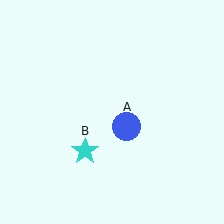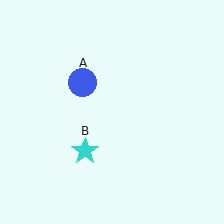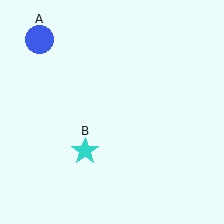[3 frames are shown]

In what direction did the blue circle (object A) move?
The blue circle (object A) moved up and to the left.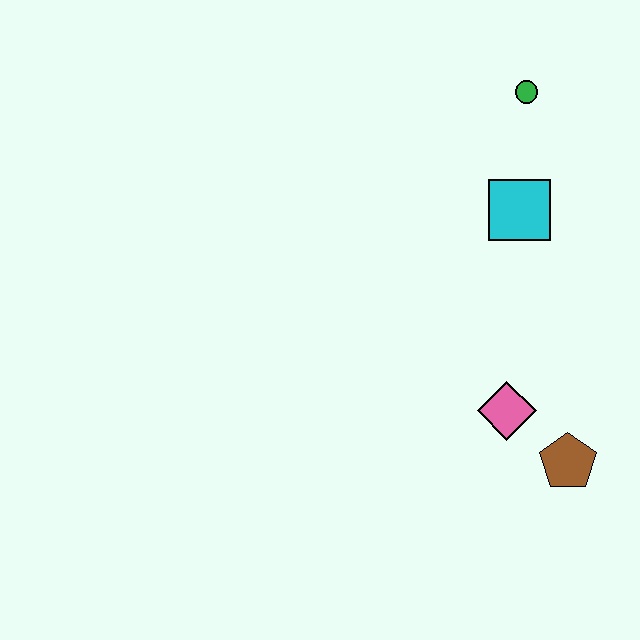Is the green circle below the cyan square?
No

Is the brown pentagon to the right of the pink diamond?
Yes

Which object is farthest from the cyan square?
The brown pentagon is farthest from the cyan square.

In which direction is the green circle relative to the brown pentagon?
The green circle is above the brown pentagon.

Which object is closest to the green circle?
The cyan square is closest to the green circle.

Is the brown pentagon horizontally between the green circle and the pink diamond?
No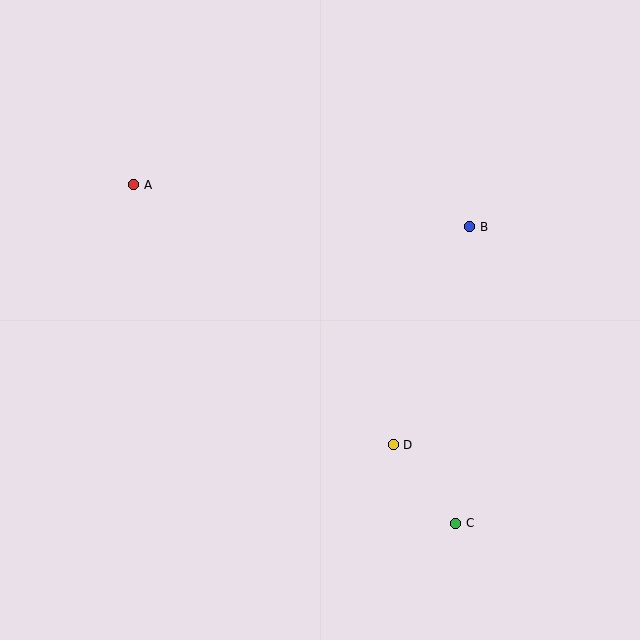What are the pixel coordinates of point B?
Point B is at (470, 227).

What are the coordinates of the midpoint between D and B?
The midpoint between D and B is at (432, 336).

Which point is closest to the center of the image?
Point D at (393, 445) is closest to the center.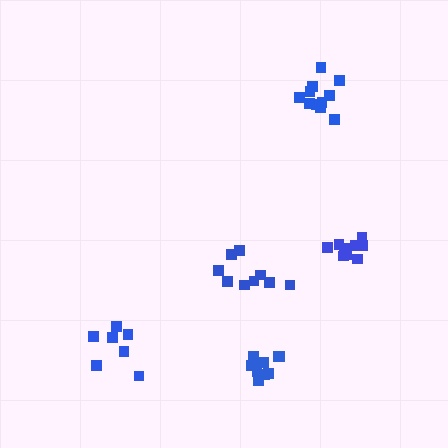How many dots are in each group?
Group 1: 7 dots, Group 2: 11 dots, Group 3: 11 dots, Group 4: 9 dots, Group 5: 10 dots (48 total).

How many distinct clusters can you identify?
There are 5 distinct clusters.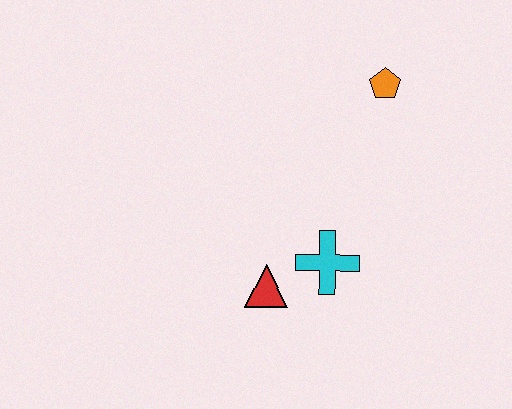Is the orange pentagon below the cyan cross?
No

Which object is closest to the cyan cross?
The red triangle is closest to the cyan cross.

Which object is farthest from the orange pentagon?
The red triangle is farthest from the orange pentagon.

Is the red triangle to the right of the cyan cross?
No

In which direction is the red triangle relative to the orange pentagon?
The red triangle is below the orange pentagon.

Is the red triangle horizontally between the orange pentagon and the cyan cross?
No